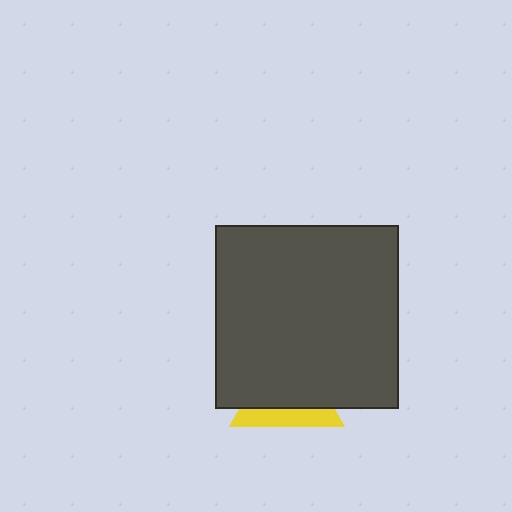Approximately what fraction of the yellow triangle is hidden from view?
Roughly 67% of the yellow triangle is hidden behind the dark gray square.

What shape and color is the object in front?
The object in front is a dark gray square.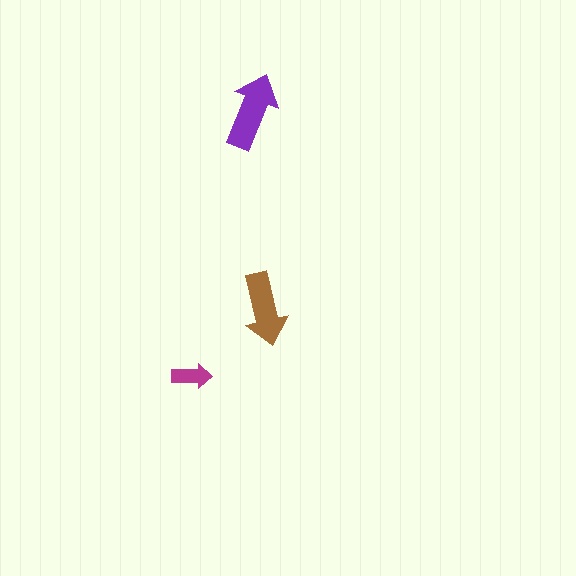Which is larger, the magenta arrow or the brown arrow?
The brown one.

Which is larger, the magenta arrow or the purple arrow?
The purple one.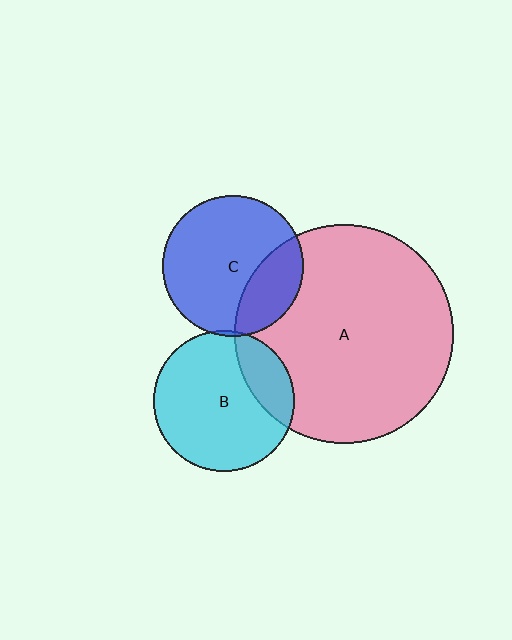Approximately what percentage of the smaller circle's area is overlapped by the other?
Approximately 5%.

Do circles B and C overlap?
Yes.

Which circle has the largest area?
Circle A (pink).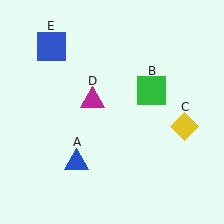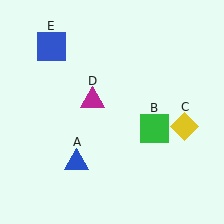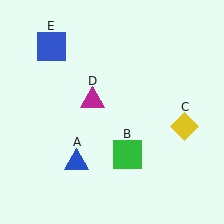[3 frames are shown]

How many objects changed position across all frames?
1 object changed position: green square (object B).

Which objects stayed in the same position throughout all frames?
Blue triangle (object A) and yellow diamond (object C) and magenta triangle (object D) and blue square (object E) remained stationary.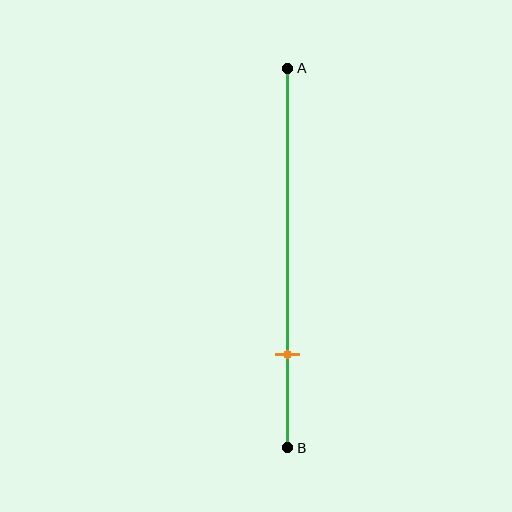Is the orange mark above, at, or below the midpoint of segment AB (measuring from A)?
The orange mark is below the midpoint of segment AB.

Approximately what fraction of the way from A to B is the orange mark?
The orange mark is approximately 75% of the way from A to B.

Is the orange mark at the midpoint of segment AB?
No, the mark is at about 75% from A, not at the 50% midpoint.